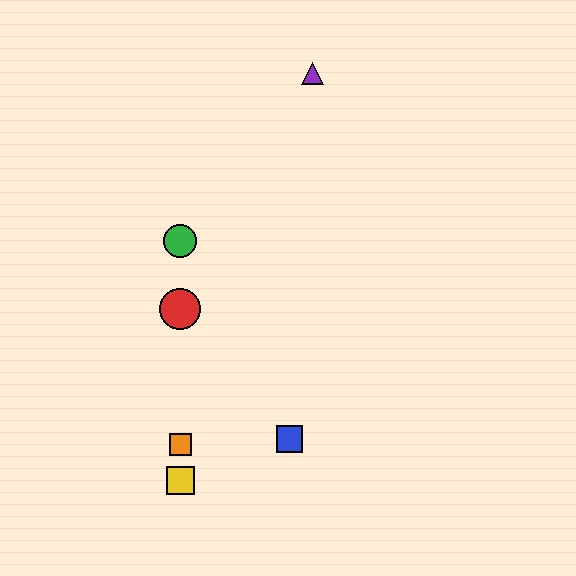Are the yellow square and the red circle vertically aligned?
Yes, both are at x≈180.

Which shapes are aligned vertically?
The red circle, the green circle, the yellow square, the orange square are aligned vertically.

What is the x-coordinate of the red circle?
The red circle is at x≈180.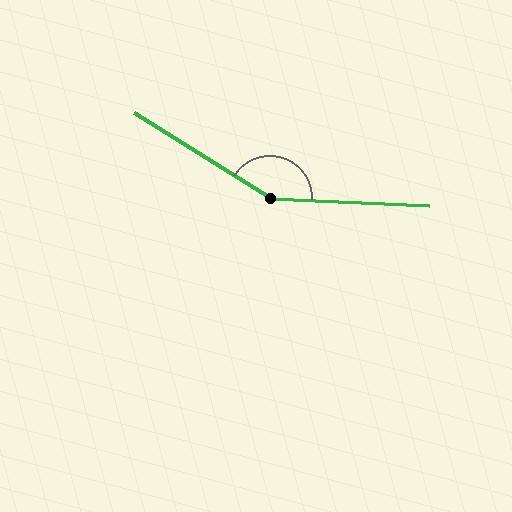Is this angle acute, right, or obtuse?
It is obtuse.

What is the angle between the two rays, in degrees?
Approximately 150 degrees.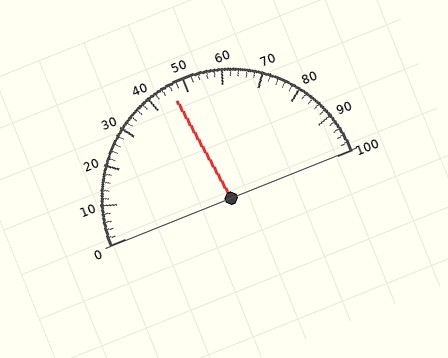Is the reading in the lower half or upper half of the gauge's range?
The reading is in the lower half of the range (0 to 100).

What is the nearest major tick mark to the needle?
The nearest major tick mark is 50.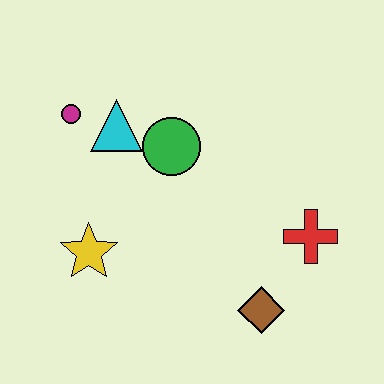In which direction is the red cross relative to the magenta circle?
The red cross is to the right of the magenta circle.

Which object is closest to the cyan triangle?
The magenta circle is closest to the cyan triangle.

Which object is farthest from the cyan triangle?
The brown diamond is farthest from the cyan triangle.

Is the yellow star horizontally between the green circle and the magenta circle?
Yes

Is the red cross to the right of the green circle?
Yes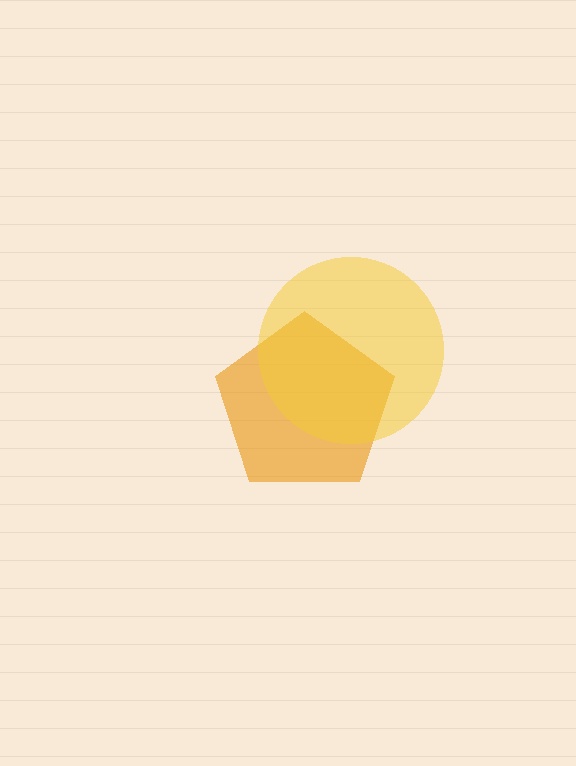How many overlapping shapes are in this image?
There are 2 overlapping shapes in the image.